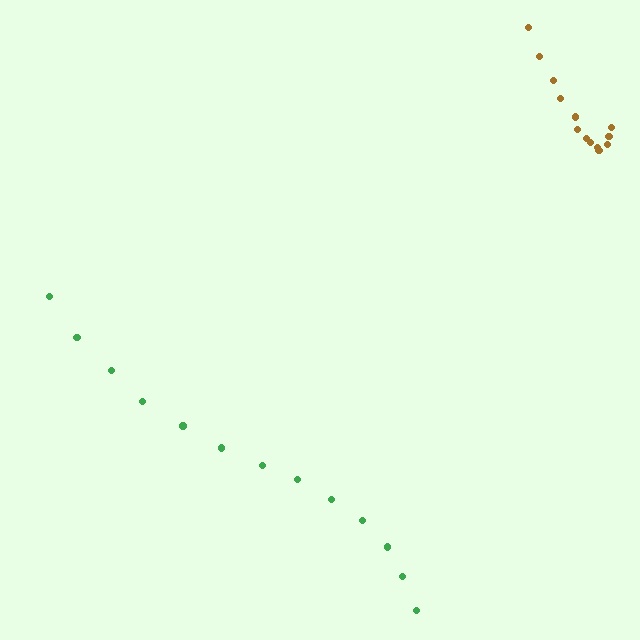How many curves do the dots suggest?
There are 2 distinct paths.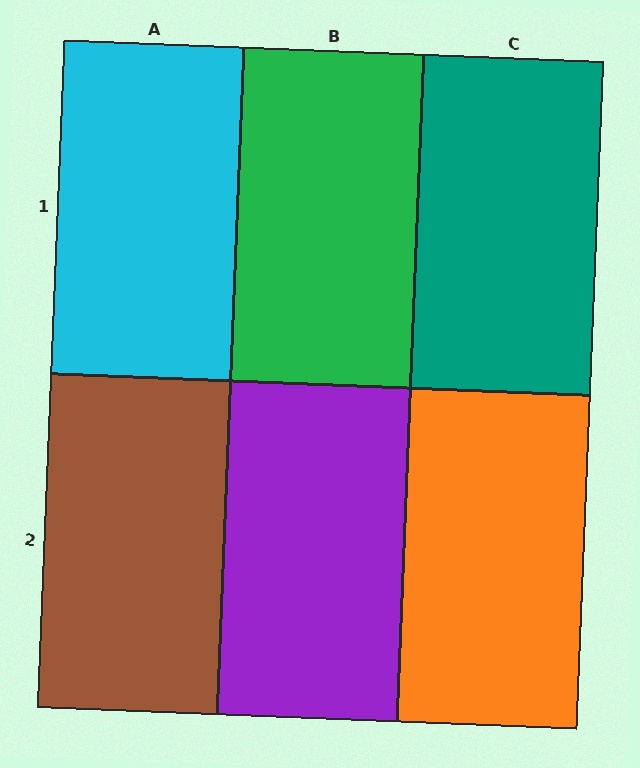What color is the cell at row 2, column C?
Orange.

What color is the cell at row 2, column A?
Brown.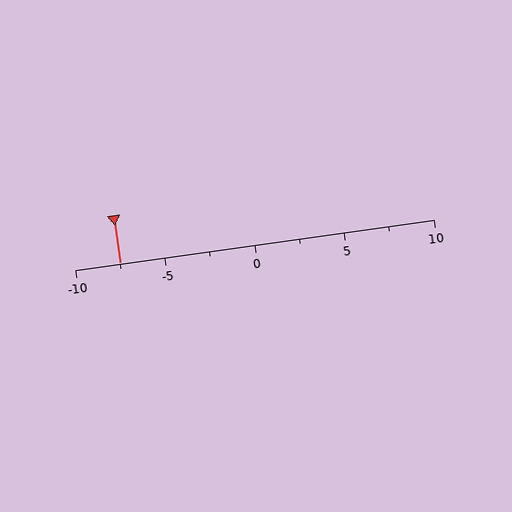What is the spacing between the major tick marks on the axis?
The major ticks are spaced 5 apart.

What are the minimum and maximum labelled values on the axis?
The axis runs from -10 to 10.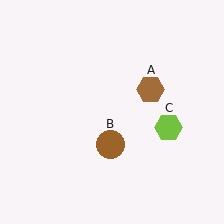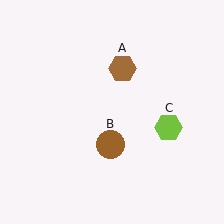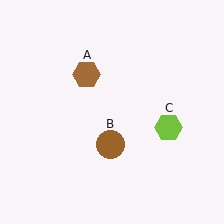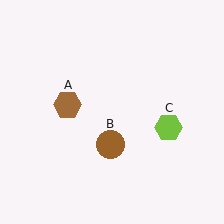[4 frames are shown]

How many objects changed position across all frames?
1 object changed position: brown hexagon (object A).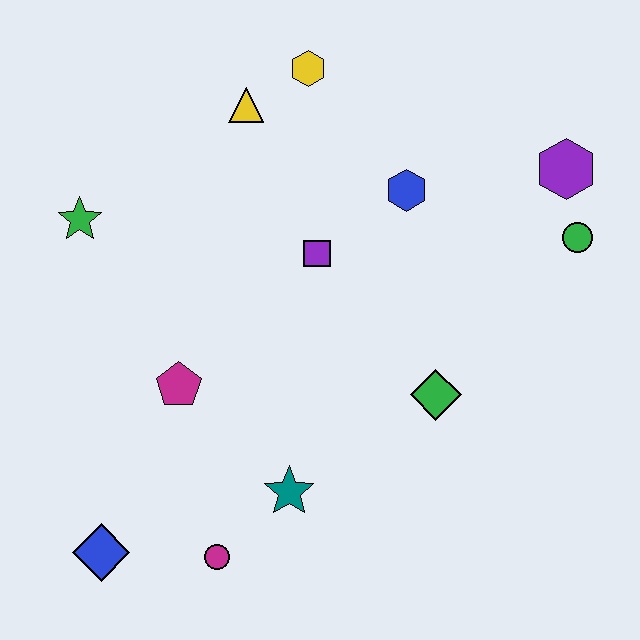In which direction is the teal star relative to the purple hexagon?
The teal star is below the purple hexagon.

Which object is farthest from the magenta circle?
The purple hexagon is farthest from the magenta circle.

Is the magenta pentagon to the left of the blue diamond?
No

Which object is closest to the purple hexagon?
The green circle is closest to the purple hexagon.